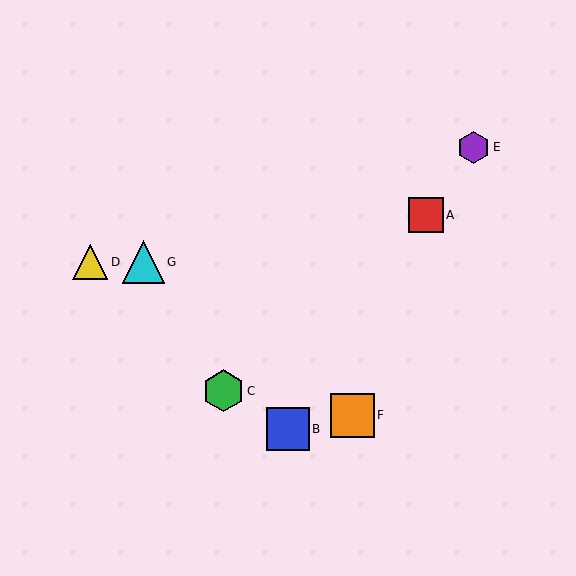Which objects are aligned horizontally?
Objects D, G are aligned horizontally.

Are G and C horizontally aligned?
No, G is at y≈262 and C is at y≈391.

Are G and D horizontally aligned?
Yes, both are at y≈262.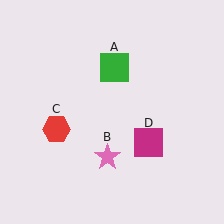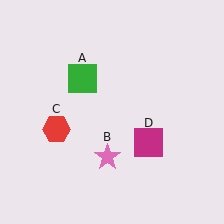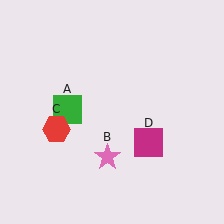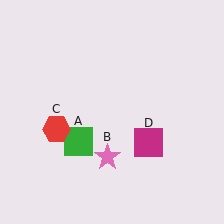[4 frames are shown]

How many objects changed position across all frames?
1 object changed position: green square (object A).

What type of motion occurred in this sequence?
The green square (object A) rotated counterclockwise around the center of the scene.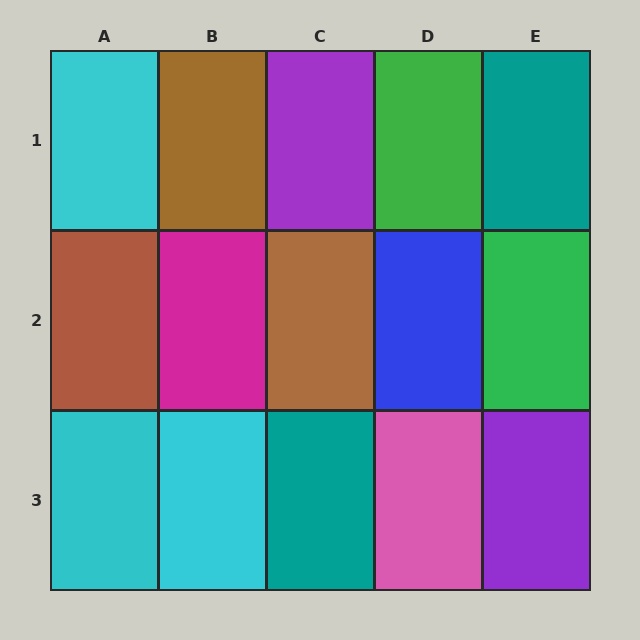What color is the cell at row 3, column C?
Teal.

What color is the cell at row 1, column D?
Green.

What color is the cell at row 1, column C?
Purple.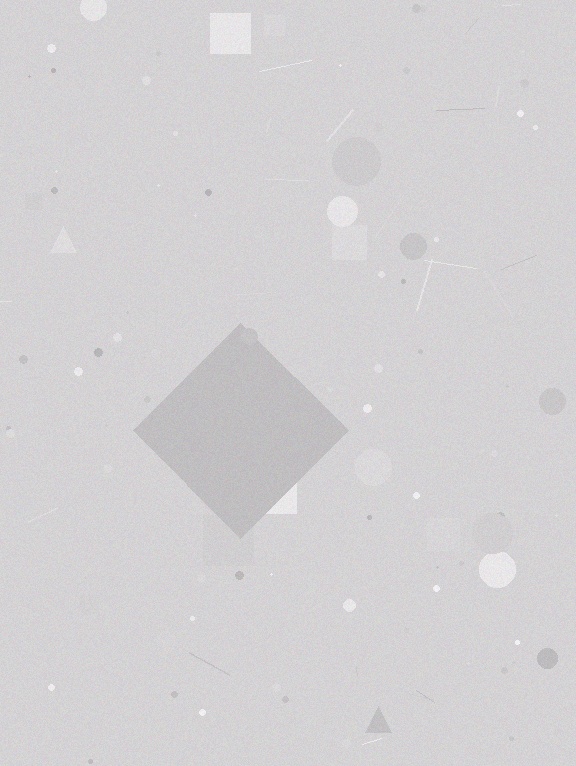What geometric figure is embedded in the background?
A diamond is embedded in the background.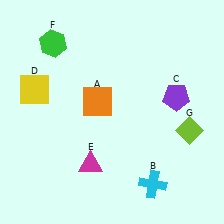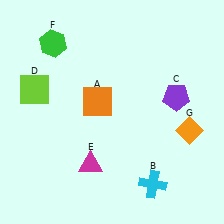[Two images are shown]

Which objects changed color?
D changed from yellow to lime. G changed from lime to orange.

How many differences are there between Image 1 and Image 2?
There are 2 differences between the two images.